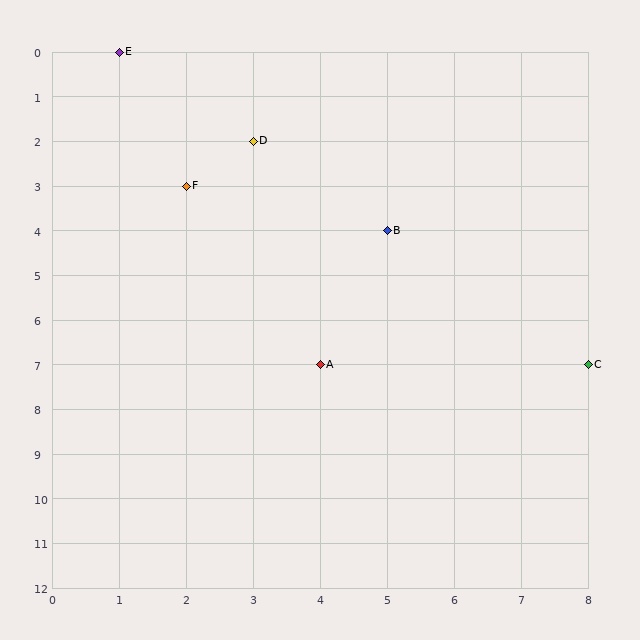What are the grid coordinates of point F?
Point F is at grid coordinates (2, 3).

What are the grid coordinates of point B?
Point B is at grid coordinates (5, 4).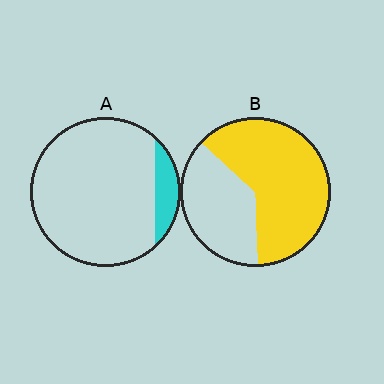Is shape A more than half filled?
No.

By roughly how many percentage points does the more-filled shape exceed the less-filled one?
By roughly 50 percentage points (B over A).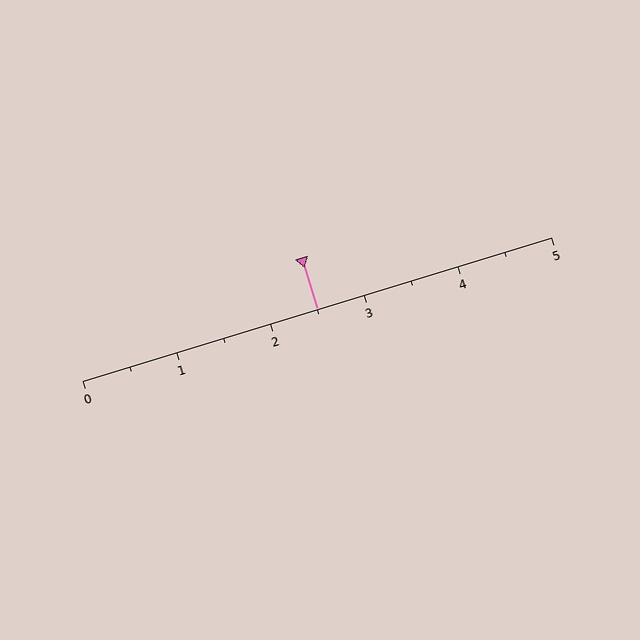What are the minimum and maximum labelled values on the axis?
The axis runs from 0 to 5.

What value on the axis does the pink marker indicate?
The marker indicates approximately 2.5.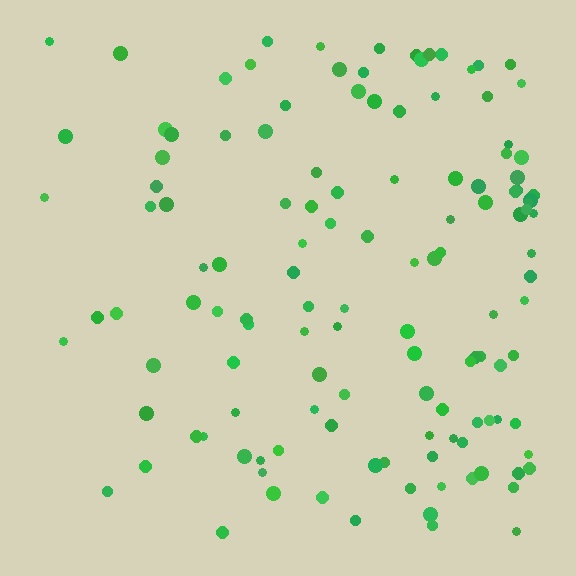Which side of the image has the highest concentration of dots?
The right.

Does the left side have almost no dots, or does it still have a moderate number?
Still a moderate number, just noticeably fewer than the right.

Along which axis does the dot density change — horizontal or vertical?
Horizontal.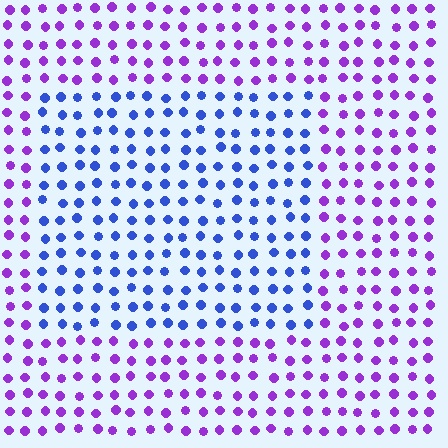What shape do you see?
I see a rectangle.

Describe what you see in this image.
The image is filled with small purple elements in a uniform arrangement. A rectangle-shaped region is visible where the elements are tinted to a slightly different hue, forming a subtle color boundary.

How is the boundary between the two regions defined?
The boundary is defined purely by a slight shift in hue (about 51 degrees). Spacing, size, and orientation are identical on both sides.